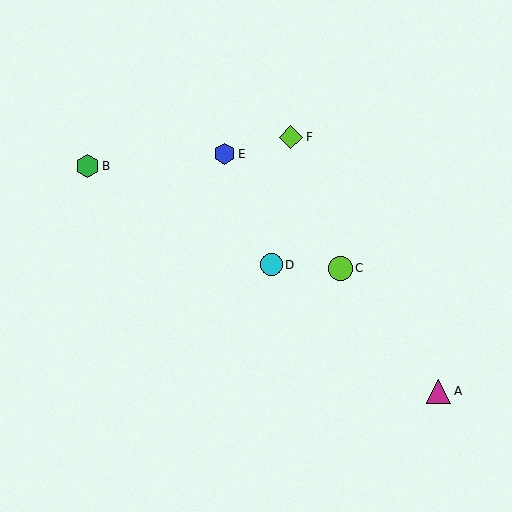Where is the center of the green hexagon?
The center of the green hexagon is at (88, 166).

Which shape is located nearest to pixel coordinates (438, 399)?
The magenta triangle (labeled A) at (439, 391) is nearest to that location.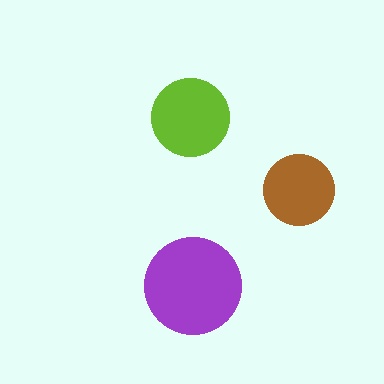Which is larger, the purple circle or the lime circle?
The purple one.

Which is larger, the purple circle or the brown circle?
The purple one.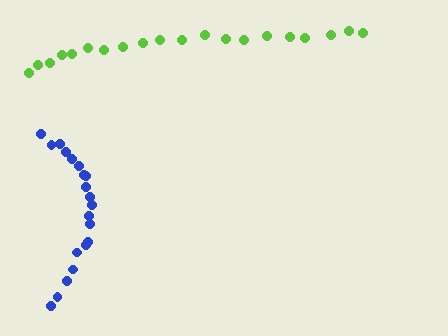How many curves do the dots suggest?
There are 2 distinct paths.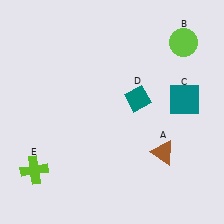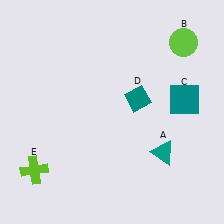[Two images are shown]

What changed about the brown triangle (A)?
In Image 1, A is brown. In Image 2, it changed to teal.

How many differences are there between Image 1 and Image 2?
There is 1 difference between the two images.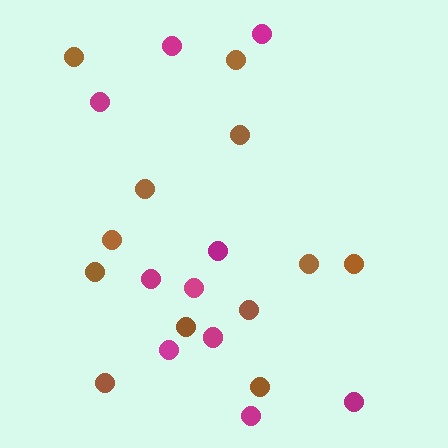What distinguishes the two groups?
There are 2 groups: one group of brown circles (12) and one group of magenta circles (10).